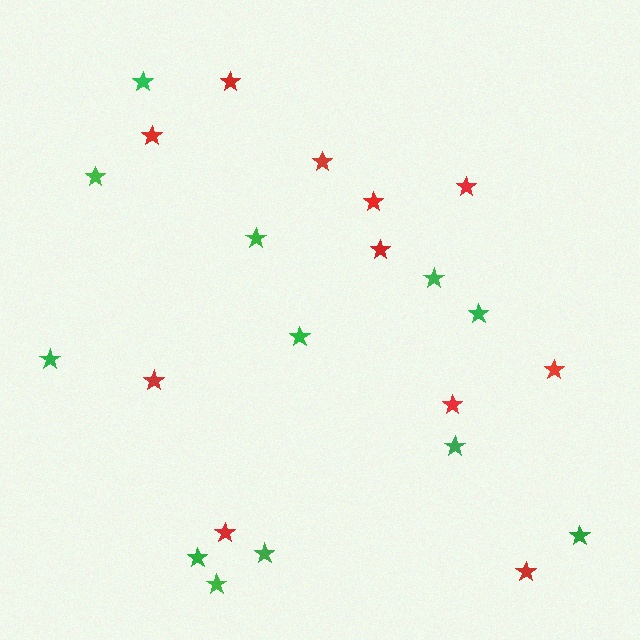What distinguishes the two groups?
There are 2 groups: one group of red stars (11) and one group of green stars (12).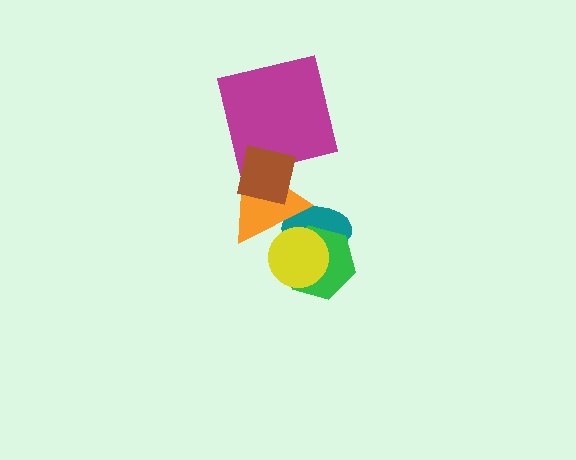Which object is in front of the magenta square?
The brown square is in front of the magenta square.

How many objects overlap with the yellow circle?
3 objects overlap with the yellow circle.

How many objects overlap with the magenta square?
2 objects overlap with the magenta square.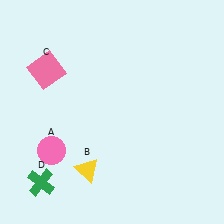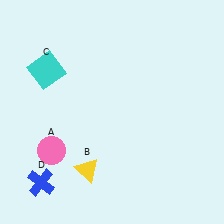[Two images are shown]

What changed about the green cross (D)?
In Image 1, D is green. In Image 2, it changed to blue.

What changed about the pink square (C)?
In Image 1, C is pink. In Image 2, it changed to cyan.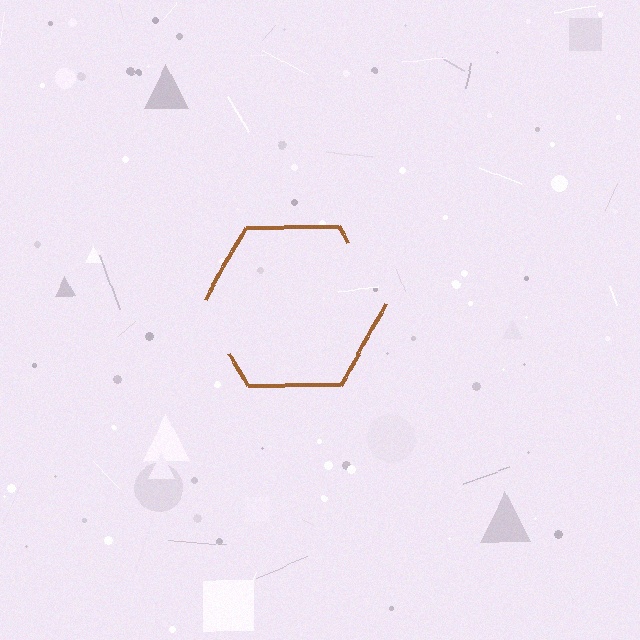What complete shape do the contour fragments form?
The contour fragments form a hexagon.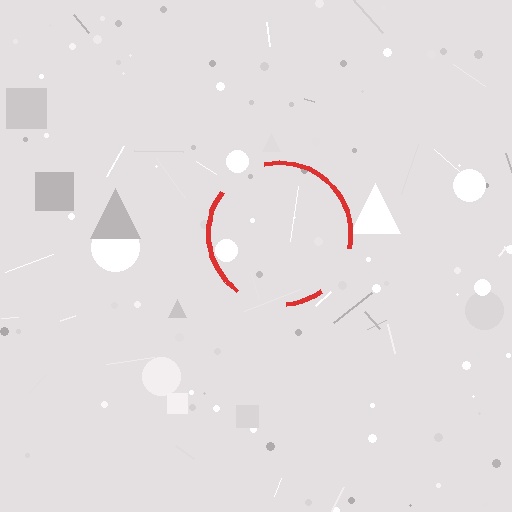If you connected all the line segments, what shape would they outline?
They would outline a circle.